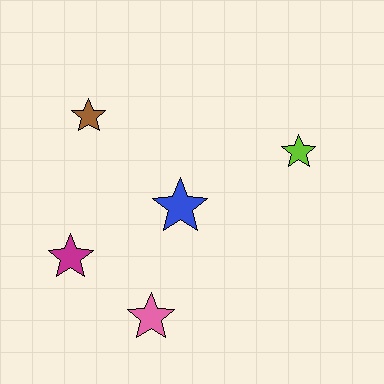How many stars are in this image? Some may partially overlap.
There are 5 stars.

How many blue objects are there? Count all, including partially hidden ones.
There is 1 blue object.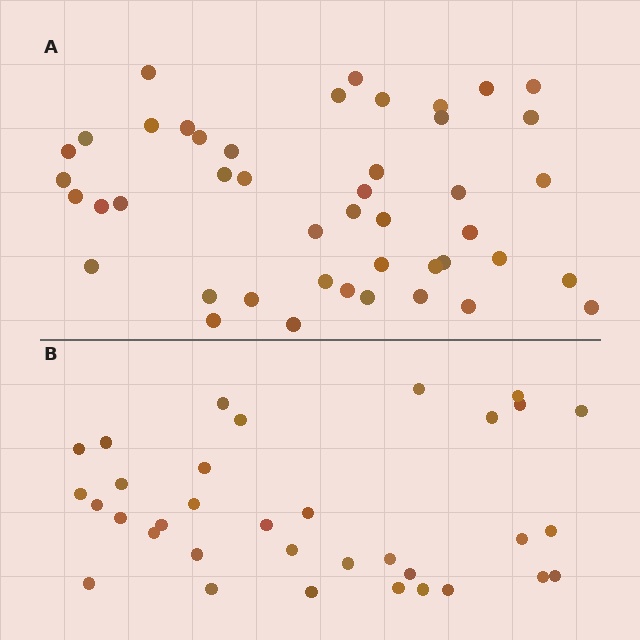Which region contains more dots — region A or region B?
Region A (the top region) has more dots.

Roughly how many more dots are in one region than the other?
Region A has roughly 12 or so more dots than region B.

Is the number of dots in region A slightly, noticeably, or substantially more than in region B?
Region A has noticeably more, but not dramatically so. The ratio is roughly 1.3 to 1.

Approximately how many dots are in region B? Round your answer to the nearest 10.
About 30 dots. (The exact count is 34, which rounds to 30.)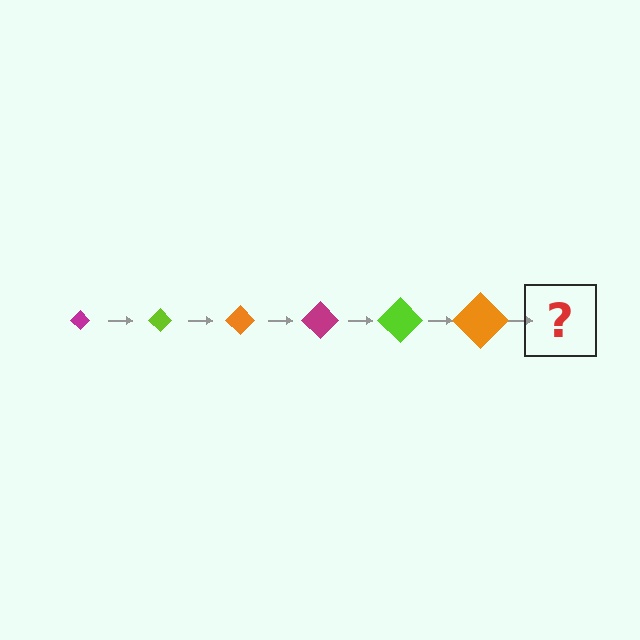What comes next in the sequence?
The next element should be a magenta diamond, larger than the previous one.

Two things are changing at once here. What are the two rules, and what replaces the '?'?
The two rules are that the diamond grows larger each step and the color cycles through magenta, lime, and orange. The '?' should be a magenta diamond, larger than the previous one.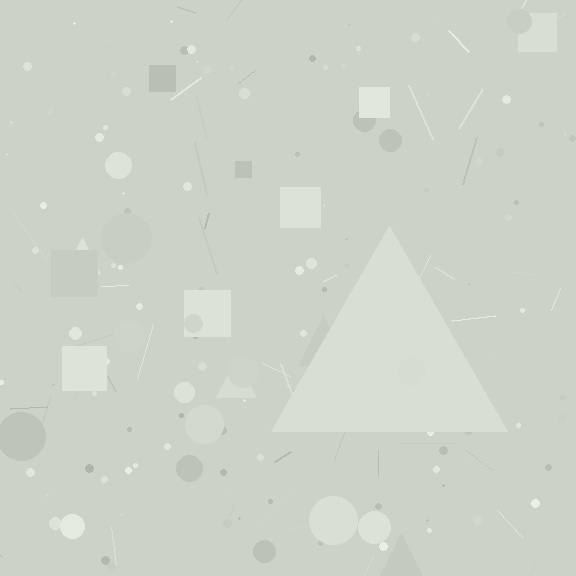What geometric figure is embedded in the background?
A triangle is embedded in the background.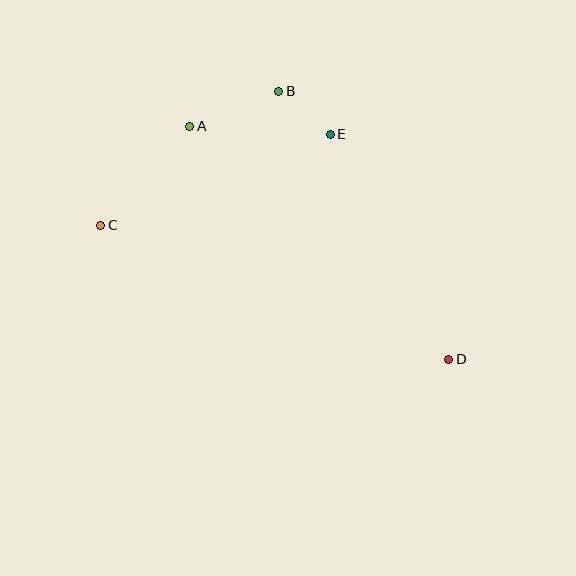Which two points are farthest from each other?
Points C and D are farthest from each other.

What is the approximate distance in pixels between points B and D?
The distance between B and D is approximately 318 pixels.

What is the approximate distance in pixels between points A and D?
The distance between A and D is approximately 348 pixels.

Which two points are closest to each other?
Points B and E are closest to each other.